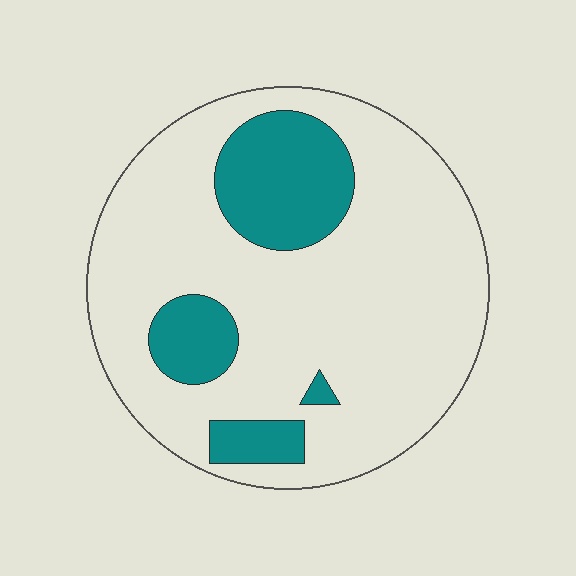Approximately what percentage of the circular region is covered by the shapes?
Approximately 20%.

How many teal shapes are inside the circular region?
4.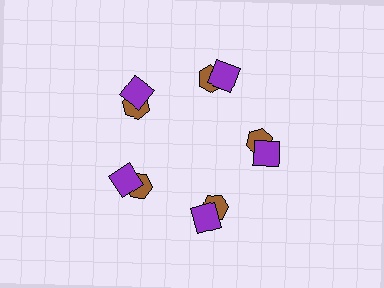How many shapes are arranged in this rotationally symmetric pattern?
There are 10 shapes, arranged in 5 groups of 2.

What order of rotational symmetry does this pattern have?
This pattern has 5-fold rotational symmetry.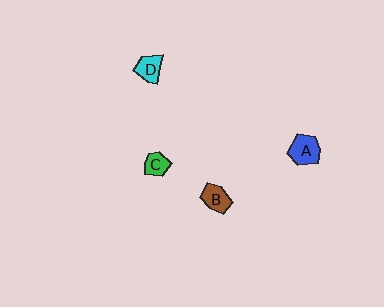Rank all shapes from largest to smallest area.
From largest to smallest: A (blue), B (brown), D (cyan), C (green).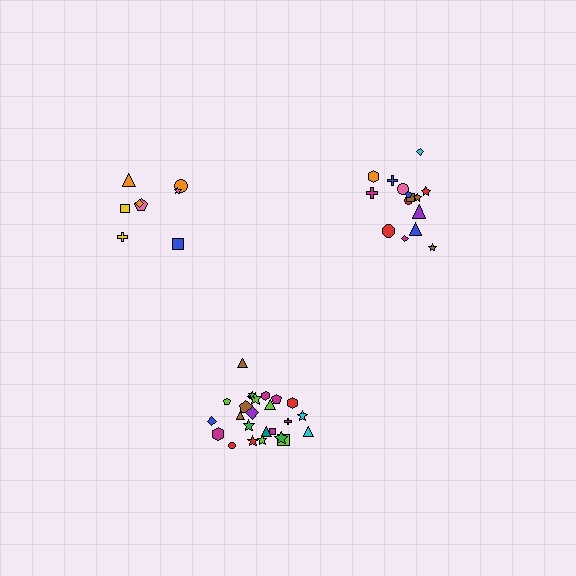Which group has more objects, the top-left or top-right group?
The top-right group.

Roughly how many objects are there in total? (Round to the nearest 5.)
Roughly 50 objects in total.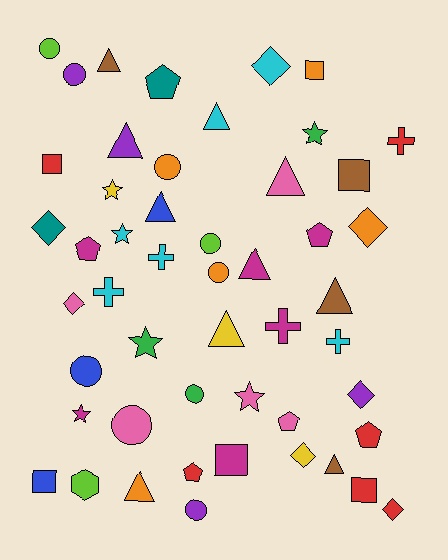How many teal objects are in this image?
There are 2 teal objects.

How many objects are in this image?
There are 50 objects.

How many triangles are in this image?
There are 10 triangles.